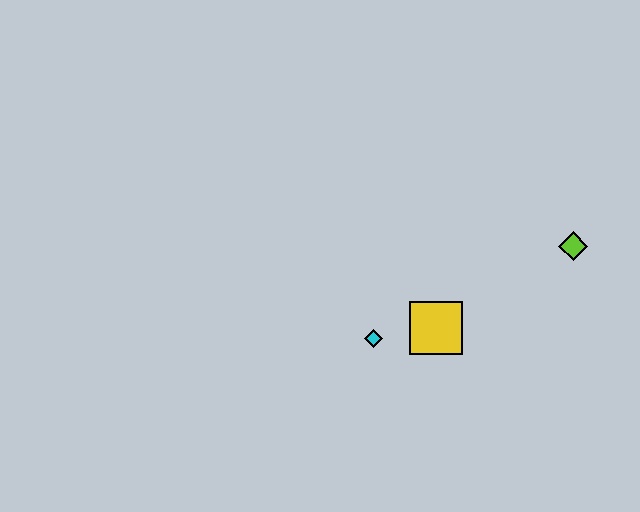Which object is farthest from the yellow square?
The lime diamond is farthest from the yellow square.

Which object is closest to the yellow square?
The cyan diamond is closest to the yellow square.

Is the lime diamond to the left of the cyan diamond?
No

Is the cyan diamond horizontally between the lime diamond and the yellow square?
No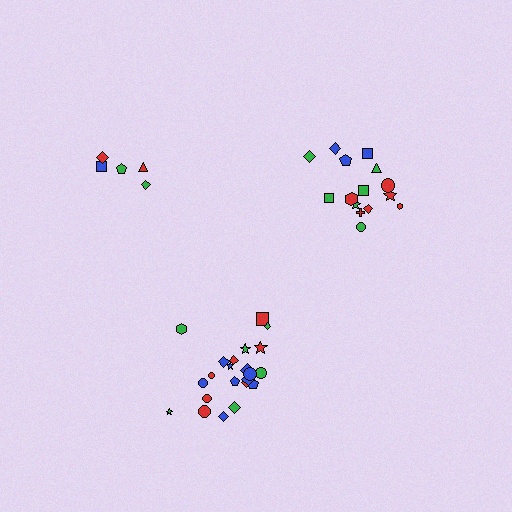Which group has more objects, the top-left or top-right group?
The top-right group.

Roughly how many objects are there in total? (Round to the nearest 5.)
Roughly 40 objects in total.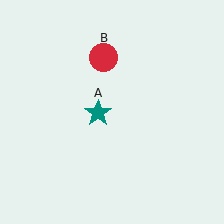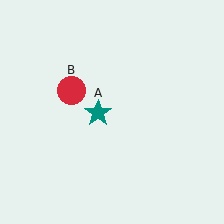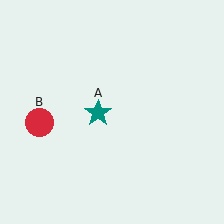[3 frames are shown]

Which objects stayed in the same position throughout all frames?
Teal star (object A) remained stationary.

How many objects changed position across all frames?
1 object changed position: red circle (object B).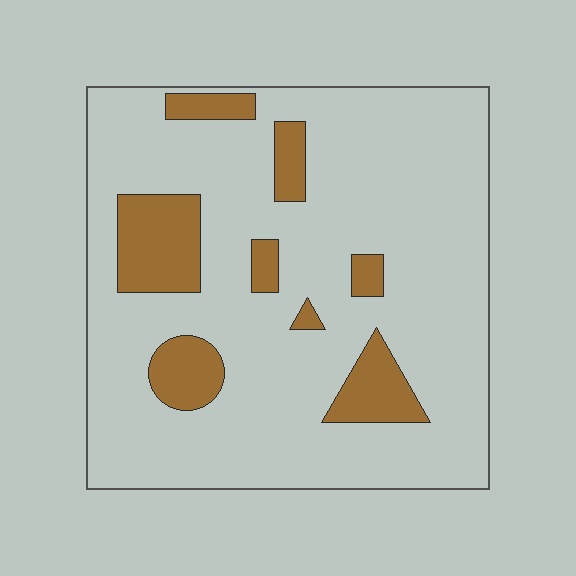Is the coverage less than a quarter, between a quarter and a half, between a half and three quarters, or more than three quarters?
Less than a quarter.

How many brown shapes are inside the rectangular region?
8.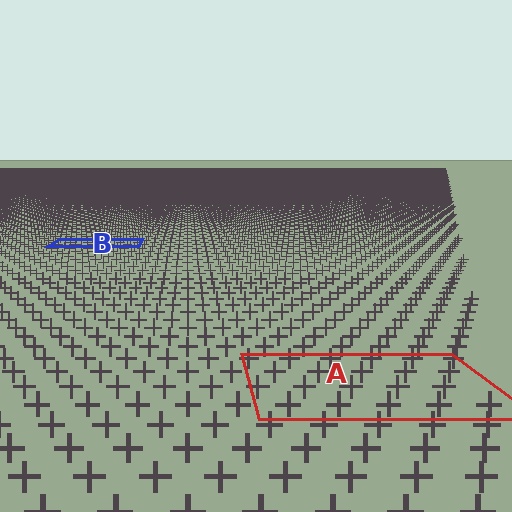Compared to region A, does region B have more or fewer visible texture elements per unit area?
Region B has more texture elements per unit area — they are packed more densely because it is farther away.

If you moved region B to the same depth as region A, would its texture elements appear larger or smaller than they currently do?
They would appear larger. At a closer depth, the same texture elements are projected at a bigger on-screen size.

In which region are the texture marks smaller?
The texture marks are smaller in region B, because it is farther away.